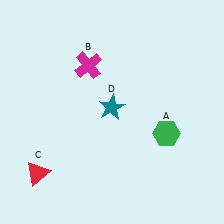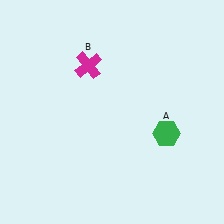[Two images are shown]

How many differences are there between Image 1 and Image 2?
There are 2 differences between the two images.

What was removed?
The teal star (D), the red triangle (C) were removed in Image 2.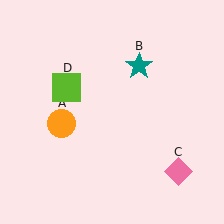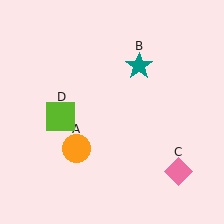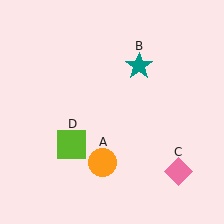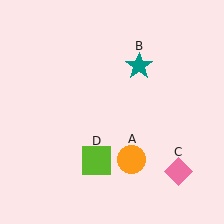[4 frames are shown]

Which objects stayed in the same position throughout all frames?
Teal star (object B) and pink diamond (object C) remained stationary.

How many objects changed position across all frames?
2 objects changed position: orange circle (object A), lime square (object D).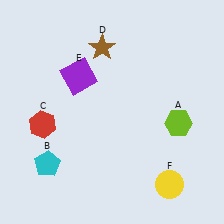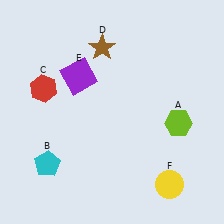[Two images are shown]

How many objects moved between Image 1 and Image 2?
1 object moved between the two images.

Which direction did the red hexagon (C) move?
The red hexagon (C) moved up.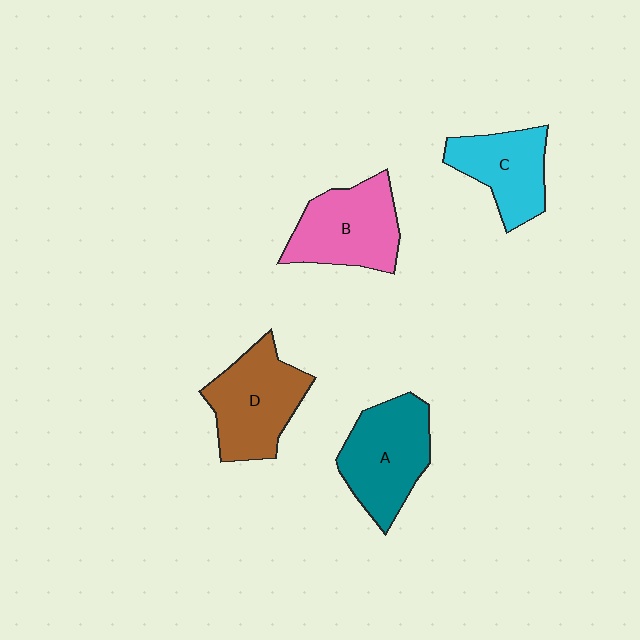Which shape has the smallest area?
Shape C (cyan).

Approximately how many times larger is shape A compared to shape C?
Approximately 1.3 times.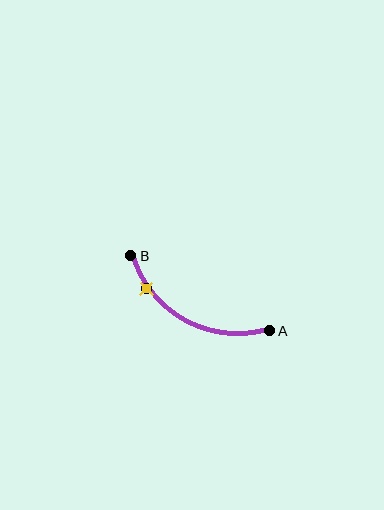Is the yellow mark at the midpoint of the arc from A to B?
No. The yellow mark lies on the arc but is closer to endpoint B. The arc midpoint would be at the point on the curve equidistant along the arc from both A and B.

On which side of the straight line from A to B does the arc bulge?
The arc bulges below the straight line connecting A and B.